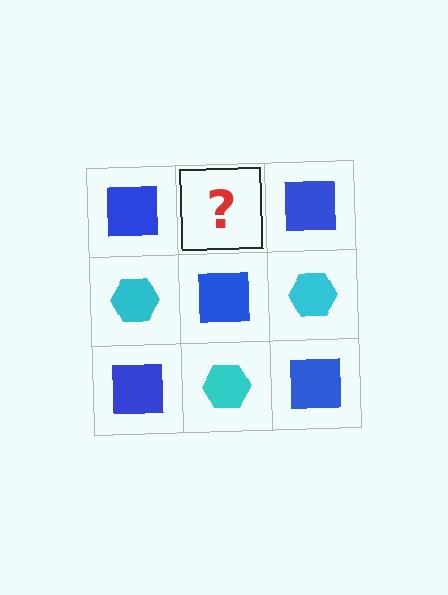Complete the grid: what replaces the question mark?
The question mark should be replaced with a cyan hexagon.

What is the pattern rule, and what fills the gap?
The rule is that it alternates blue square and cyan hexagon in a checkerboard pattern. The gap should be filled with a cyan hexagon.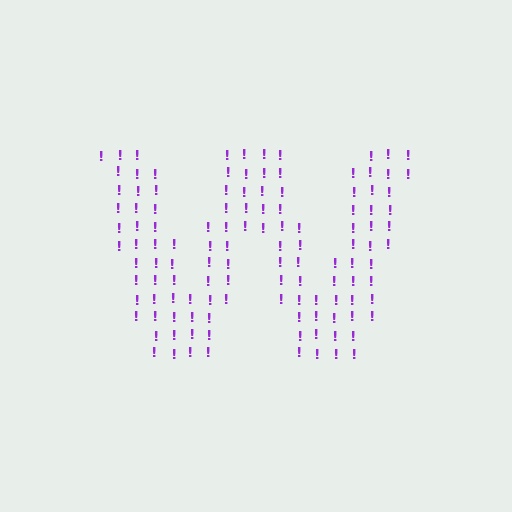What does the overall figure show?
The overall figure shows the letter W.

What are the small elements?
The small elements are exclamation marks.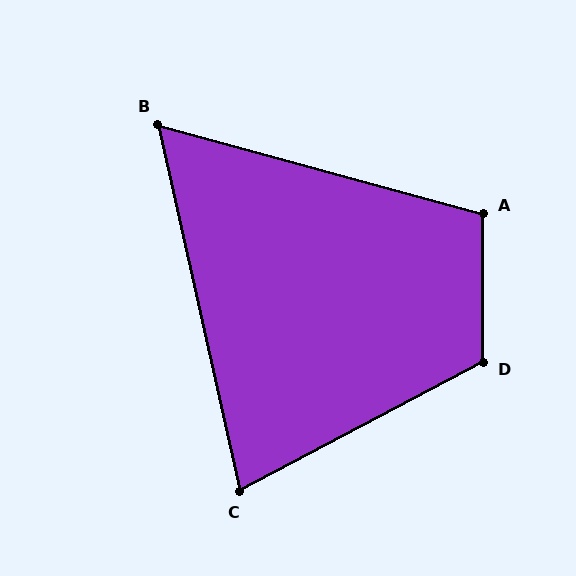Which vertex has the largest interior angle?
D, at approximately 118 degrees.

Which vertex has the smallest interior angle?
B, at approximately 62 degrees.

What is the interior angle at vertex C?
Approximately 75 degrees (acute).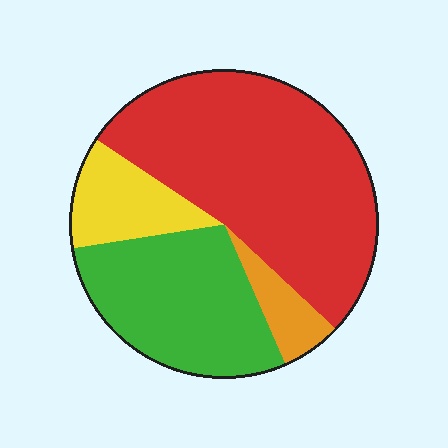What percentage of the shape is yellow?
Yellow takes up about one eighth (1/8) of the shape.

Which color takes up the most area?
Red, at roughly 55%.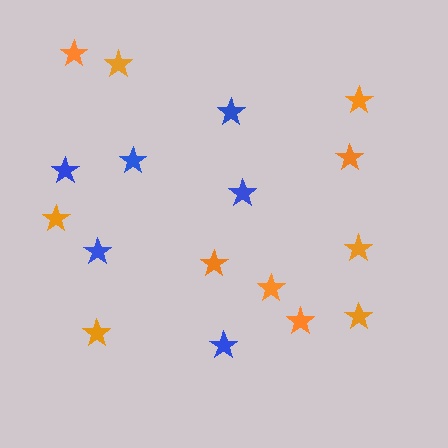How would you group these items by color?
There are 2 groups: one group of orange stars (11) and one group of blue stars (6).